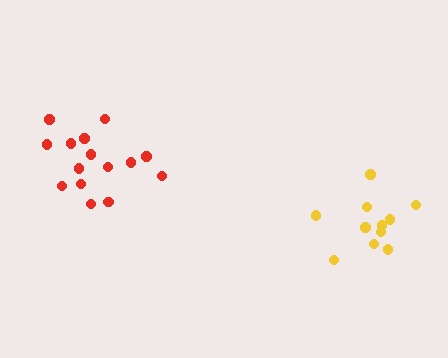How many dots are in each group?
Group 1: 15 dots, Group 2: 11 dots (26 total).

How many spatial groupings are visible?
There are 2 spatial groupings.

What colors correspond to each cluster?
The clusters are colored: red, yellow.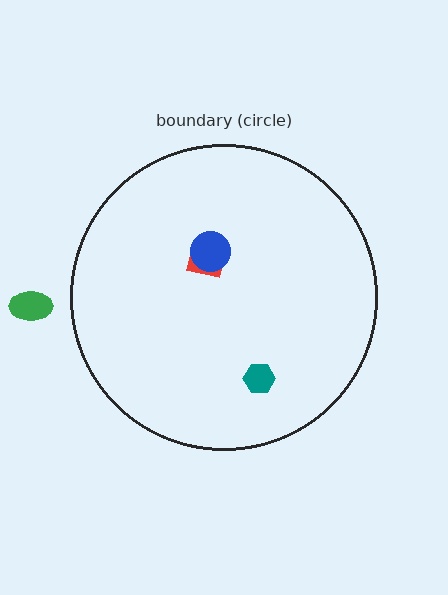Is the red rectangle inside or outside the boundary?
Inside.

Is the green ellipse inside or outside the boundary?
Outside.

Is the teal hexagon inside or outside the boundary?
Inside.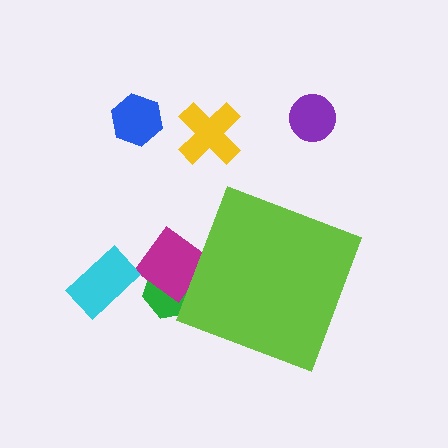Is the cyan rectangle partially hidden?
No, the cyan rectangle is fully visible.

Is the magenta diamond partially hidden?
Yes, the magenta diamond is partially hidden behind the lime diamond.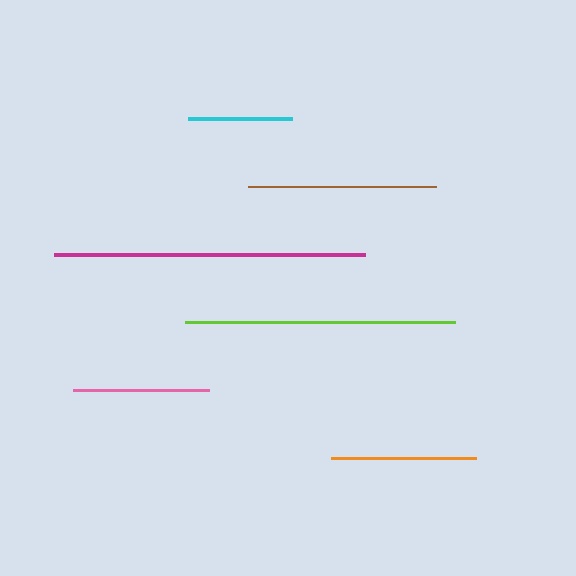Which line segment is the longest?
The magenta line is the longest at approximately 311 pixels.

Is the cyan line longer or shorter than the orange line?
The orange line is longer than the cyan line.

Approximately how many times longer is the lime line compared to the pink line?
The lime line is approximately 2.0 times the length of the pink line.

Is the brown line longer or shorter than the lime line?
The lime line is longer than the brown line.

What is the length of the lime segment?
The lime segment is approximately 270 pixels long.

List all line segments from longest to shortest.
From longest to shortest: magenta, lime, brown, orange, pink, cyan.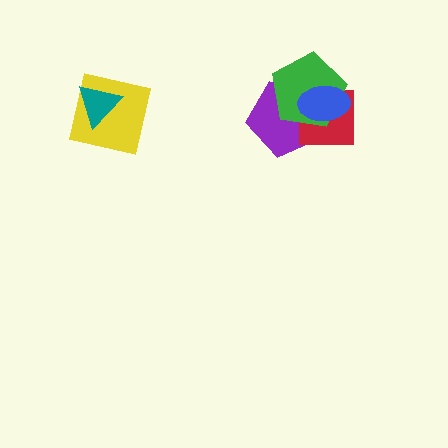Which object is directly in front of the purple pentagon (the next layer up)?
The red square is directly in front of the purple pentagon.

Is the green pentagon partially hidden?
Yes, it is partially covered by another shape.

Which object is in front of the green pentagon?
The blue ellipse is in front of the green pentagon.